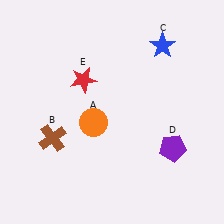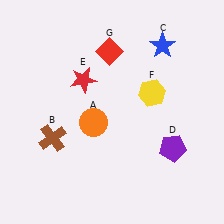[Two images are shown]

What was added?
A yellow hexagon (F), a red diamond (G) were added in Image 2.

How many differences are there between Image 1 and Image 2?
There are 2 differences between the two images.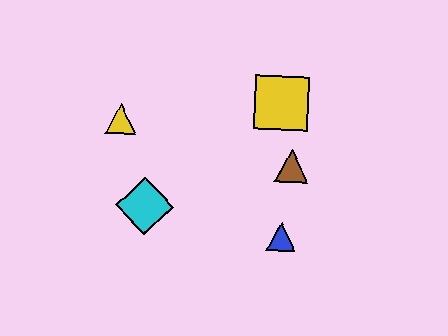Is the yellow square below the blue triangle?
No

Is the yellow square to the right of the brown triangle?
No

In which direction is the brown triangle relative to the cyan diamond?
The brown triangle is to the right of the cyan diamond.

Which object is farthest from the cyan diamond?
The yellow square is farthest from the cyan diamond.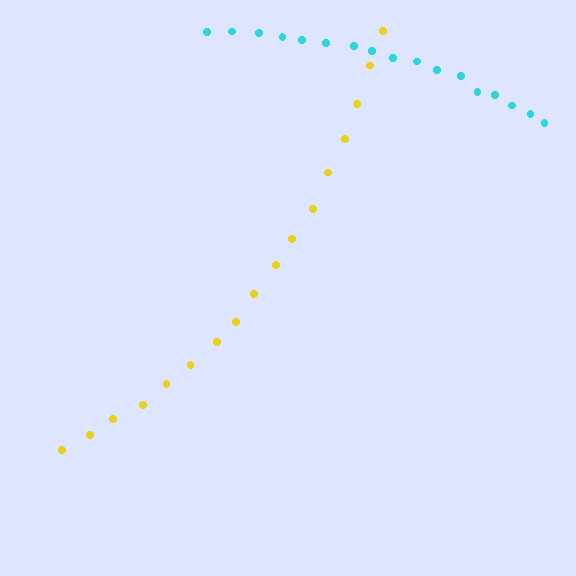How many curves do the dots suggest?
There are 2 distinct paths.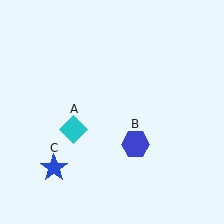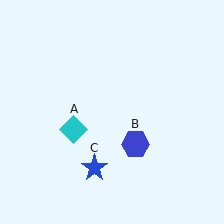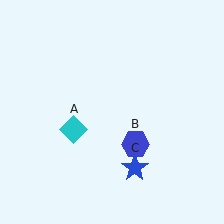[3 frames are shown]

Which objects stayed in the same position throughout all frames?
Cyan diamond (object A) and blue hexagon (object B) remained stationary.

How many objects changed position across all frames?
1 object changed position: blue star (object C).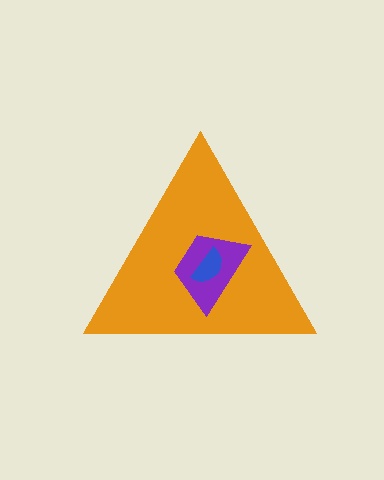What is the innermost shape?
The blue semicircle.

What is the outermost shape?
The orange triangle.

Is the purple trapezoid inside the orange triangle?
Yes.